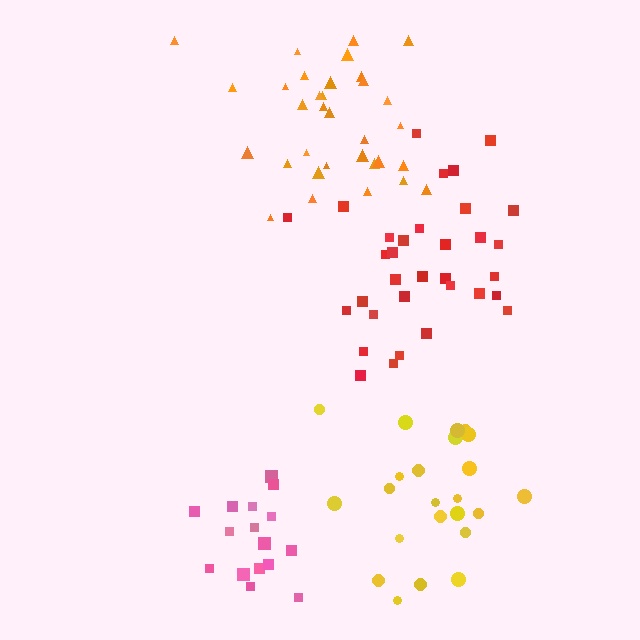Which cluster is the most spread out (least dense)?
Yellow.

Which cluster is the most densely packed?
Red.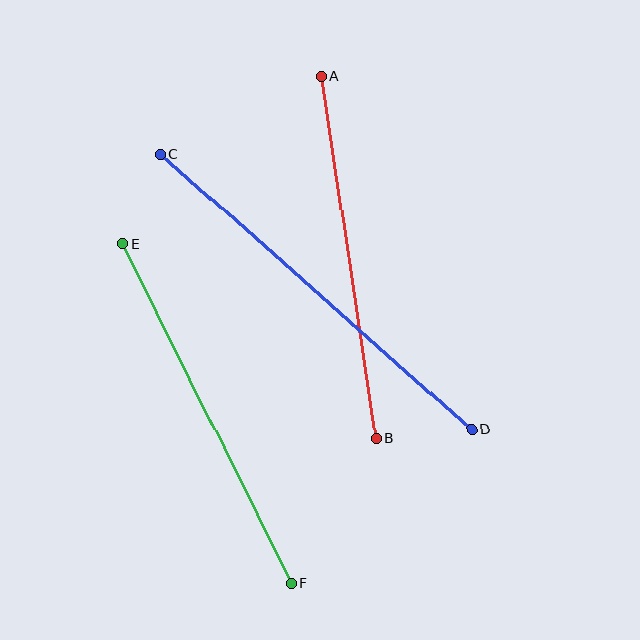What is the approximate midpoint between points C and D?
The midpoint is at approximately (316, 292) pixels.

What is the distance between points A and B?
The distance is approximately 366 pixels.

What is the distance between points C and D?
The distance is approximately 415 pixels.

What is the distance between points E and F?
The distance is approximately 379 pixels.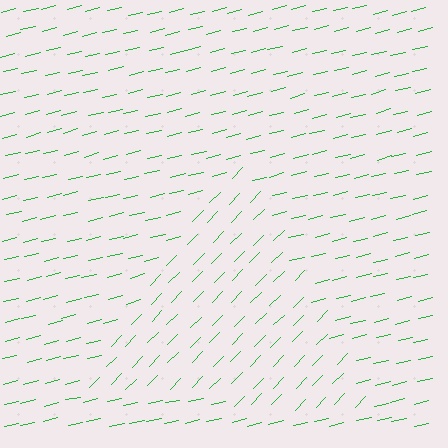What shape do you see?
I see a triangle.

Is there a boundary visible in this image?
Yes, there is a texture boundary formed by a change in line orientation.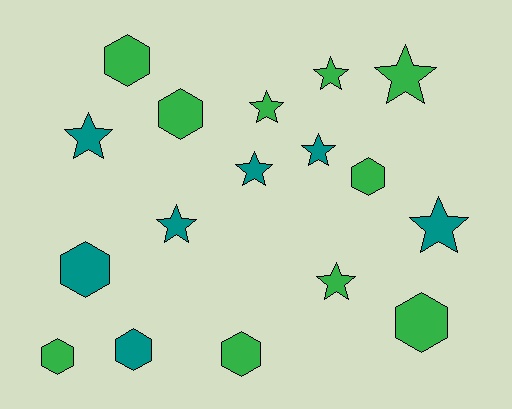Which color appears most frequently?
Green, with 10 objects.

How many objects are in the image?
There are 17 objects.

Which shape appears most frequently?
Star, with 9 objects.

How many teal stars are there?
There are 5 teal stars.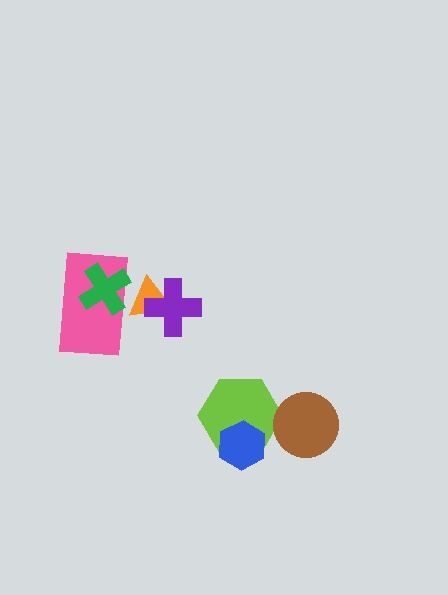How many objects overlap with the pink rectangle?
2 objects overlap with the pink rectangle.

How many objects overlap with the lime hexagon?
2 objects overlap with the lime hexagon.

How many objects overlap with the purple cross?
1 object overlaps with the purple cross.